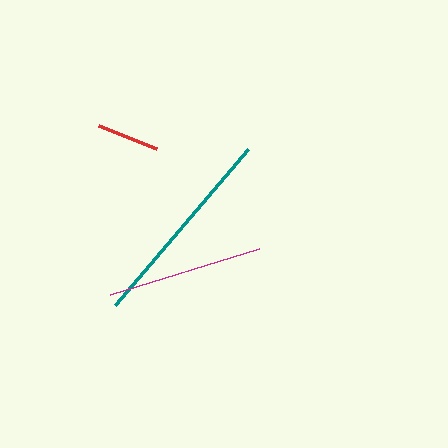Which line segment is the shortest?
The red line is the shortest at approximately 63 pixels.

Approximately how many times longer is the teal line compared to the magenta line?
The teal line is approximately 1.3 times the length of the magenta line.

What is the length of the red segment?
The red segment is approximately 63 pixels long.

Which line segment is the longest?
The teal line is the longest at approximately 205 pixels.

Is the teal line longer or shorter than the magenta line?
The teal line is longer than the magenta line.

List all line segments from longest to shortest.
From longest to shortest: teal, magenta, red.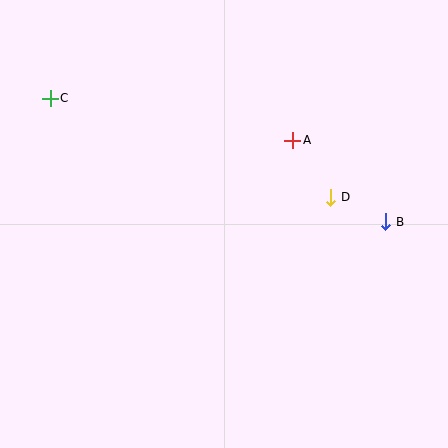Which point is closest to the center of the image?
Point A at (293, 140) is closest to the center.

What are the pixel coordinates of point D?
Point D is at (331, 197).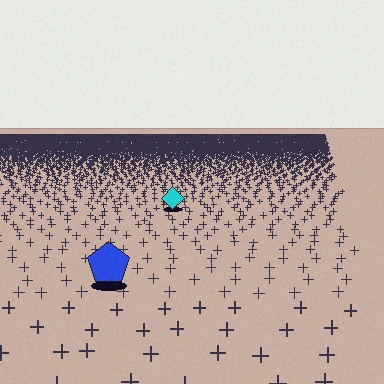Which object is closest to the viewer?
The blue pentagon is closest. The texture marks near it are larger and more spread out.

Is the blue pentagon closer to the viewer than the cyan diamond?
Yes. The blue pentagon is closer — you can tell from the texture gradient: the ground texture is coarser near it.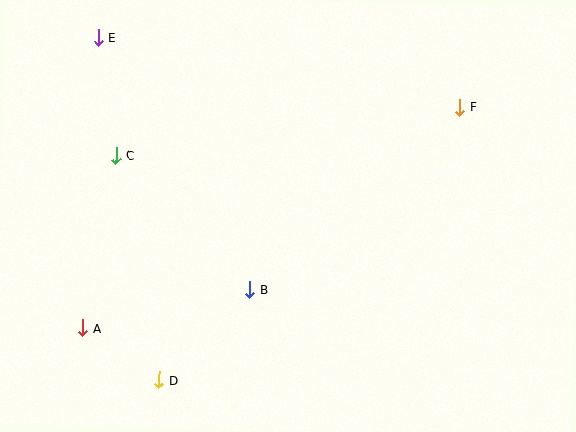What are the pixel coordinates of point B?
Point B is at (250, 290).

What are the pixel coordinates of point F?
Point F is at (460, 107).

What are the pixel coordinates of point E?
Point E is at (98, 37).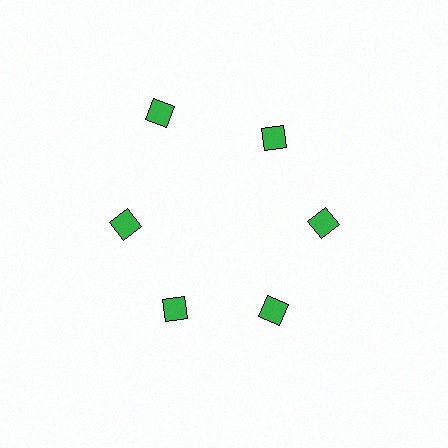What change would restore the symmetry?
The symmetry would be restored by moving it inward, back onto the ring so that all 6 diamonds sit at equal angles and equal distance from the center.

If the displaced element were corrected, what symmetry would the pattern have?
It would have 6-fold rotational symmetry — the pattern would map onto itself every 60 degrees.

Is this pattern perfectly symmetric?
No. The 6 green diamonds are arranged in a ring, but one element near the 11 o'clock position is pushed outward from the center, breaking the 6-fold rotational symmetry.